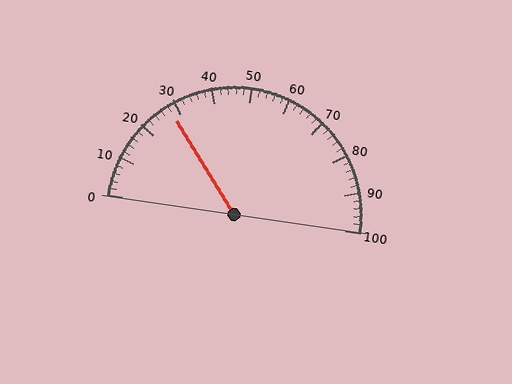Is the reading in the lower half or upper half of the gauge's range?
The reading is in the lower half of the range (0 to 100).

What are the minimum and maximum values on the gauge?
The gauge ranges from 0 to 100.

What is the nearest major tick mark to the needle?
The nearest major tick mark is 30.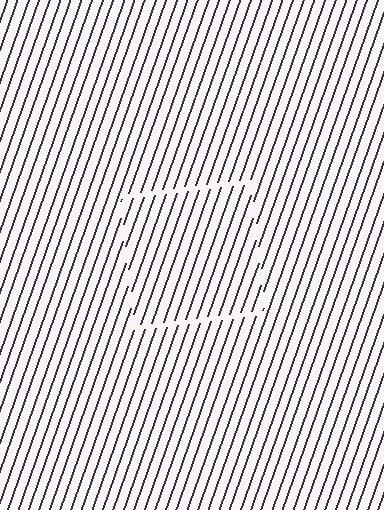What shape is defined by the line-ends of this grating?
An illusory square. The interior of the shape contains the same grating, shifted by half a period — the contour is defined by the phase discontinuity where line-ends from the inner and outer gratings abut.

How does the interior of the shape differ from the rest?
The interior of the shape contains the same grating, shifted by half a period — the contour is defined by the phase discontinuity where line-ends from the inner and outer gratings abut.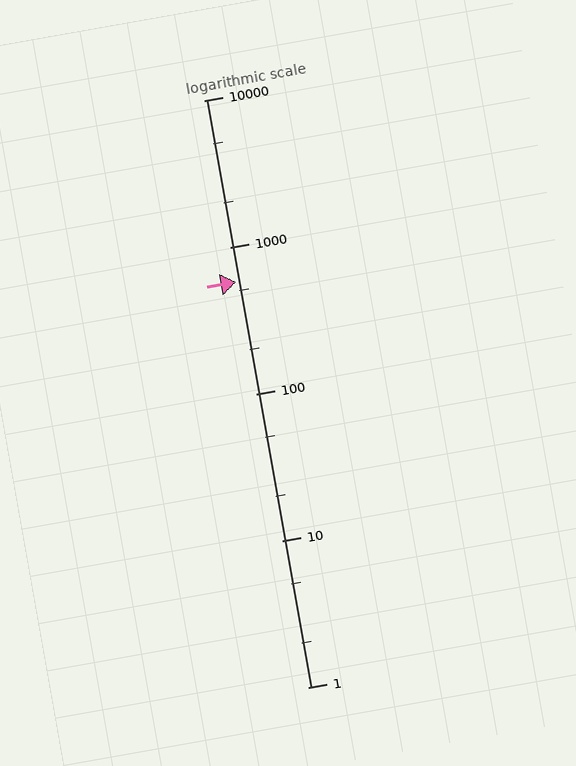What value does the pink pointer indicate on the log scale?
The pointer indicates approximately 580.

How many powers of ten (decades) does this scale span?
The scale spans 4 decades, from 1 to 10000.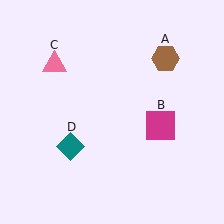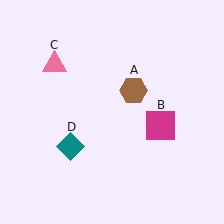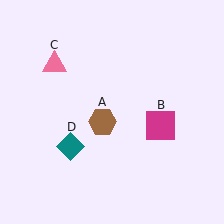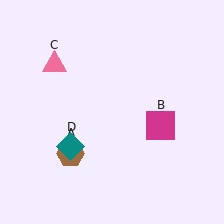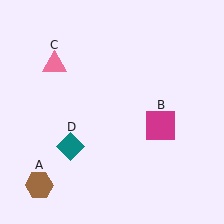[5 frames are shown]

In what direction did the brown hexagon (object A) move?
The brown hexagon (object A) moved down and to the left.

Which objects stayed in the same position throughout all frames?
Magenta square (object B) and pink triangle (object C) and teal diamond (object D) remained stationary.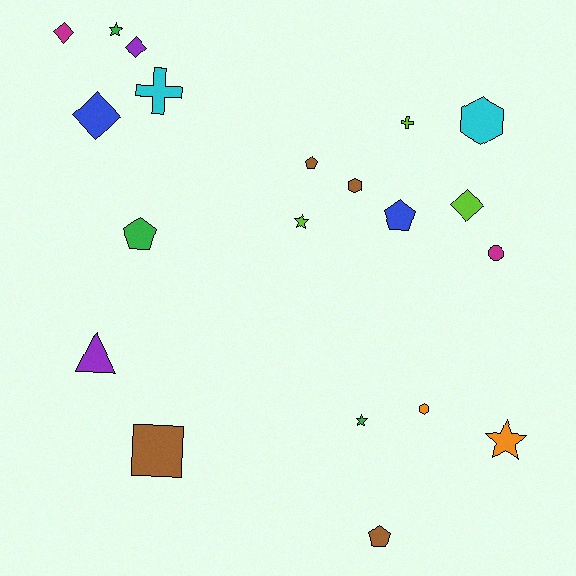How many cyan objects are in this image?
There are 2 cyan objects.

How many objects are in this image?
There are 20 objects.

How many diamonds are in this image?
There are 4 diamonds.